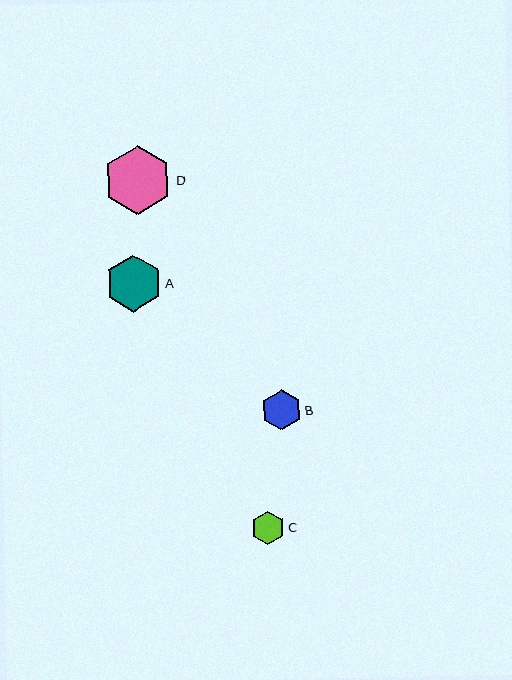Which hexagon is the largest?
Hexagon D is the largest with a size of approximately 68 pixels.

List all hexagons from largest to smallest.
From largest to smallest: D, A, B, C.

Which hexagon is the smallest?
Hexagon C is the smallest with a size of approximately 33 pixels.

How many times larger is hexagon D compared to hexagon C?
Hexagon D is approximately 2.0 times the size of hexagon C.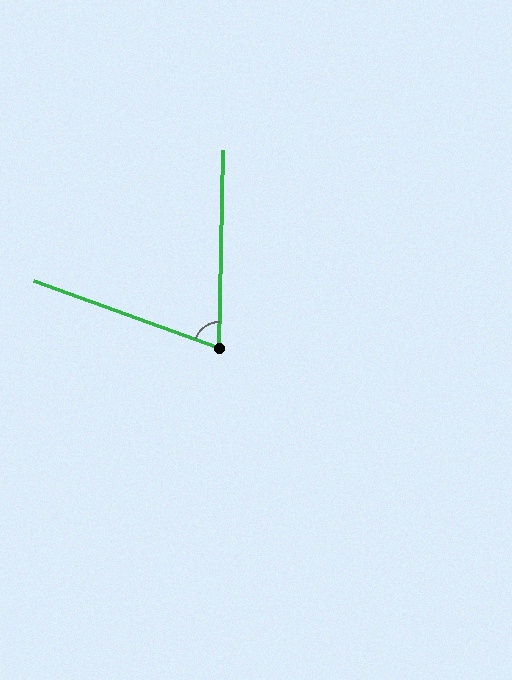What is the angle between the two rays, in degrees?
Approximately 71 degrees.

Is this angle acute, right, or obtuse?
It is acute.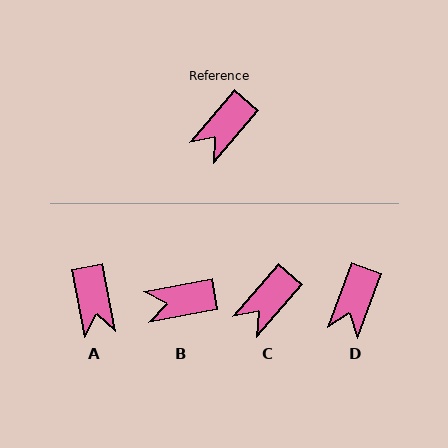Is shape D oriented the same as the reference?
No, it is off by about 21 degrees.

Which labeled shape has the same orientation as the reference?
C.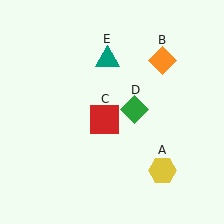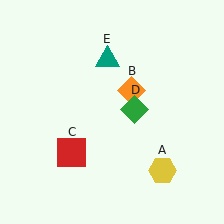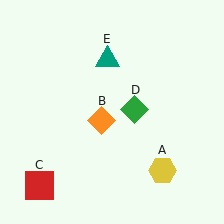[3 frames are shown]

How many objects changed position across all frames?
2 objects changed position: orange diamond (object B), red square (object C).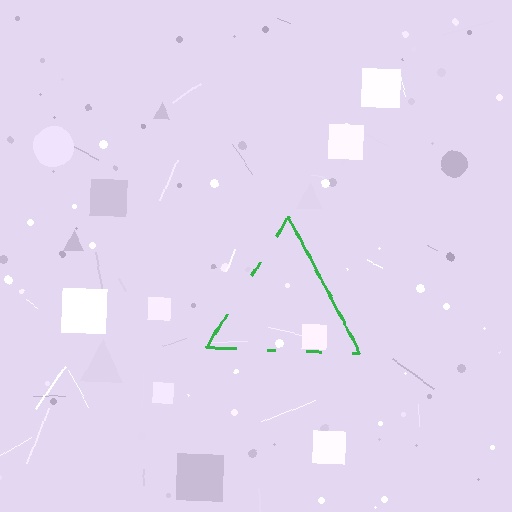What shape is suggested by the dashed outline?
The dashed outline suggests a triangle.